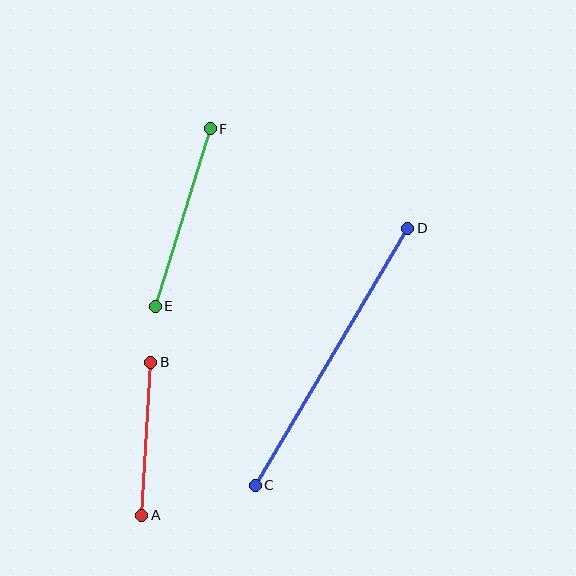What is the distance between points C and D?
The distance is approximately 299 pixels.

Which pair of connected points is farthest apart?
Points C and D are farthest apart.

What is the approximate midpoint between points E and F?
The midpoint is at approximately (183, 217) pixels.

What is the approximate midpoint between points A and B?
The midpoint is at approximately (146, 439) pixels.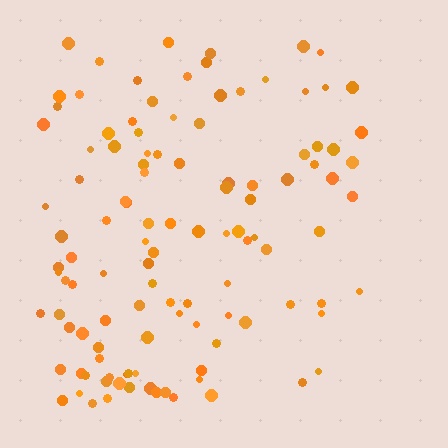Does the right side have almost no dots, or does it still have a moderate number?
Still a moderate number, just noticeably fewer than the left.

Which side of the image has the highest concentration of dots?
The left.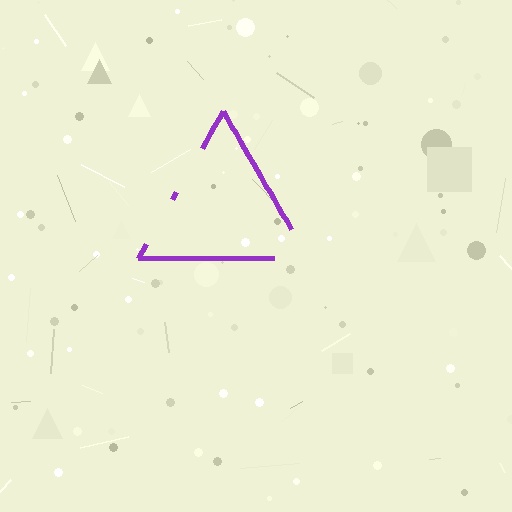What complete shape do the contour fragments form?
The contour fragments form a triangle.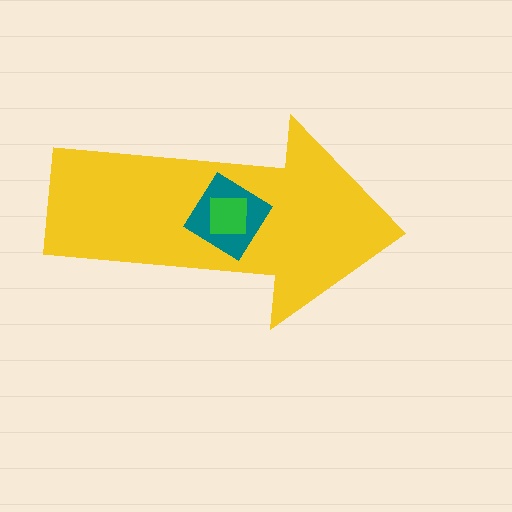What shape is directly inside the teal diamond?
The green square.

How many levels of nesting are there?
3.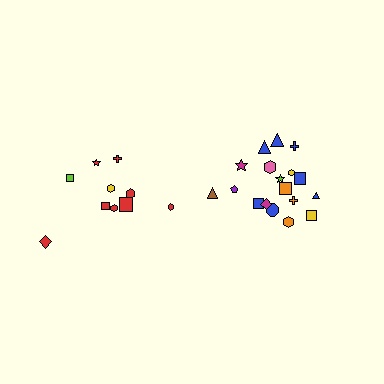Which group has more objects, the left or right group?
The right group.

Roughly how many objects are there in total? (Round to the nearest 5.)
Roughly 30 objects in total.